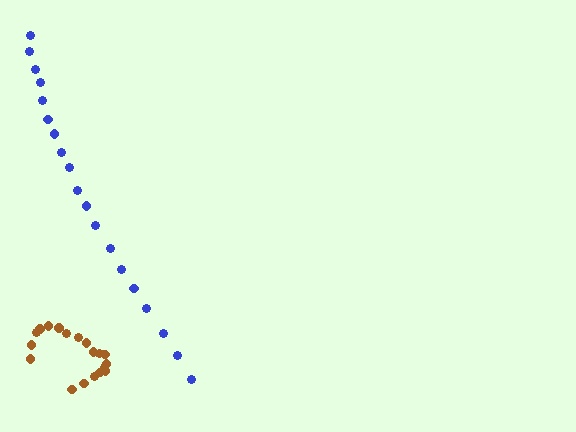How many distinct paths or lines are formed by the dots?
There are 2 distinct paths.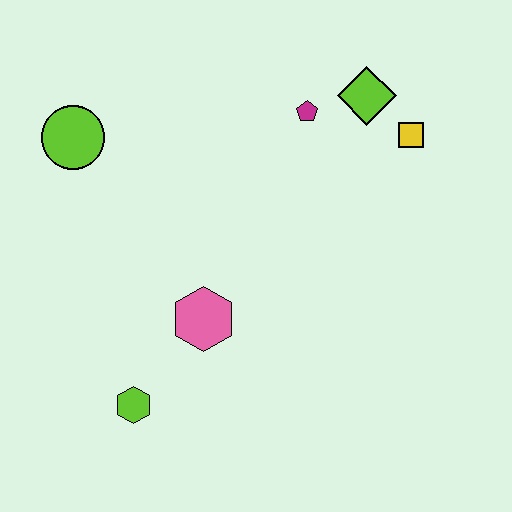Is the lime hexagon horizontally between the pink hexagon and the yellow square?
No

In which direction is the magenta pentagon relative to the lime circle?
The magenta pentagon is to the right of the lime circle.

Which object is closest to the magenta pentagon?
The lime diamond is closest to the magenta pentagon.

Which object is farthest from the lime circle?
The yellow square is farthest from the lime circle.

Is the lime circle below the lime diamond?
Yes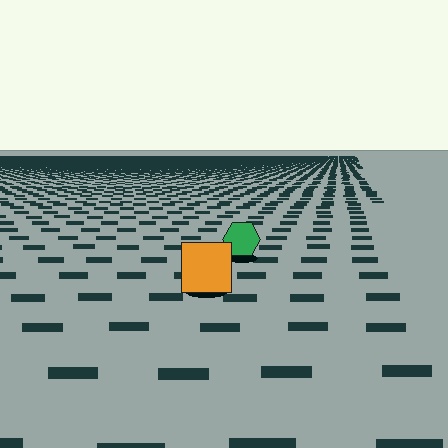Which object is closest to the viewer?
The orange square is closest. The texture marks near it are larger and more spread out.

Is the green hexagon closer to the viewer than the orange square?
No. The orange square is closer — you can tell from the texture gradient: the ground texture is coarser near it.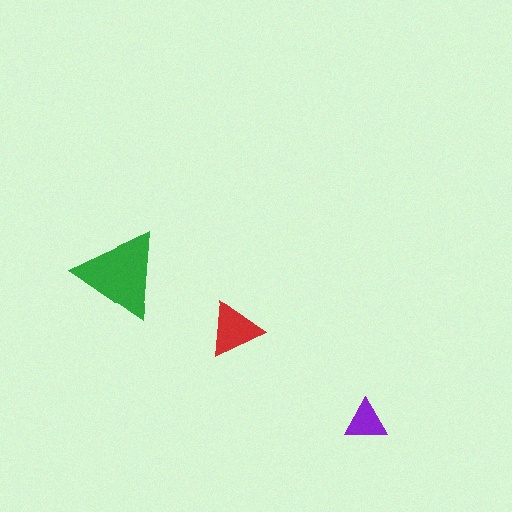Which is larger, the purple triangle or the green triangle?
The green one.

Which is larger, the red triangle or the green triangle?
The green one.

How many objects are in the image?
There are 3 objects in the image.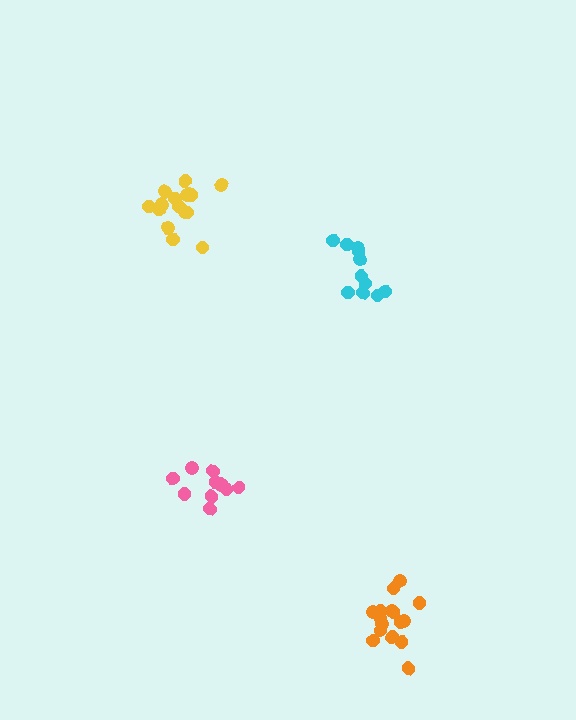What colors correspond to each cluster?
The clusters are colored: pink, orange, cyan, yellow.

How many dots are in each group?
Group 1: 11 dots, Group 2: 16 dots, Group 3: 11 dots, Group 4: 17 dots (55 total).